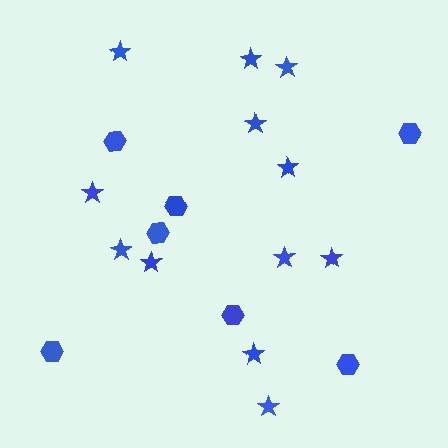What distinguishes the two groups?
There are 2 groups: one group of stars (12) and one group of hexagons (7).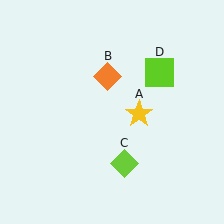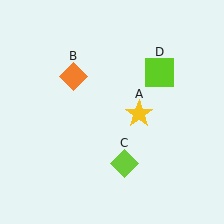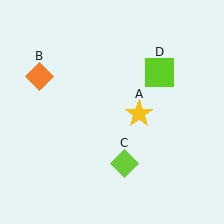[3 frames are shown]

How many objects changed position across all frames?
1 object changed position: orange diamond (object B).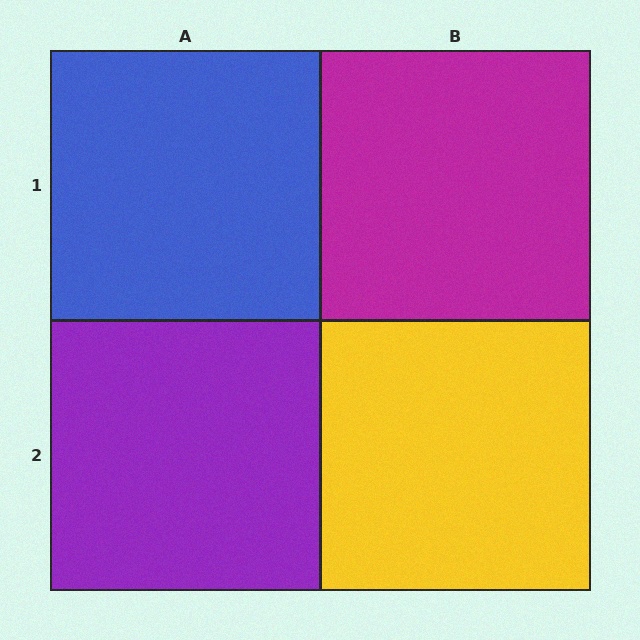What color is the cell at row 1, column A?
Blue.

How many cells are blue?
1 cell is blue.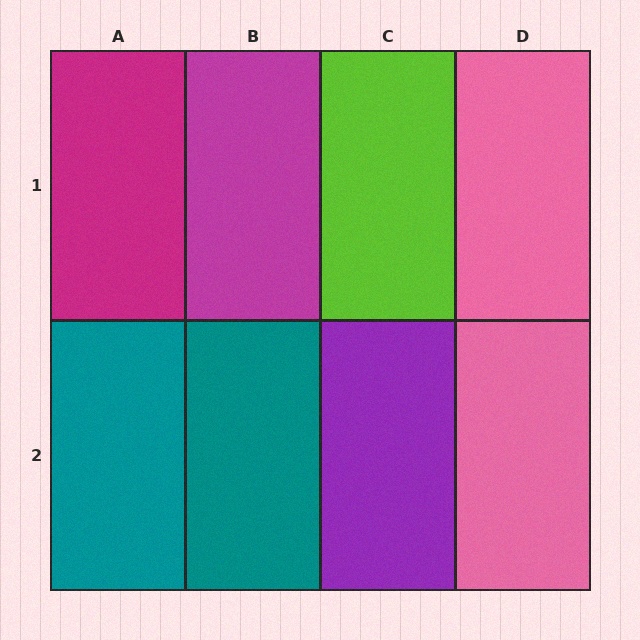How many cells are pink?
2 cells are pink.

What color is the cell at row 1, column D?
Pink.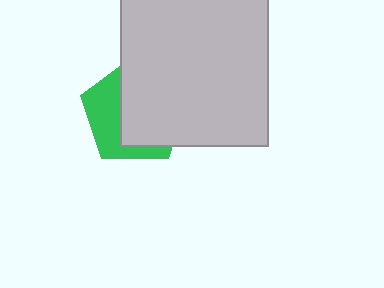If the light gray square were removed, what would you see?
You would see the complete green pentagon.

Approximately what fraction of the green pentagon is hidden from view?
Roughly 61% of the green pentagon is hidden behind the light gray square.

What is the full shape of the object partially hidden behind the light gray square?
The partially hidden object is a green pentagon.